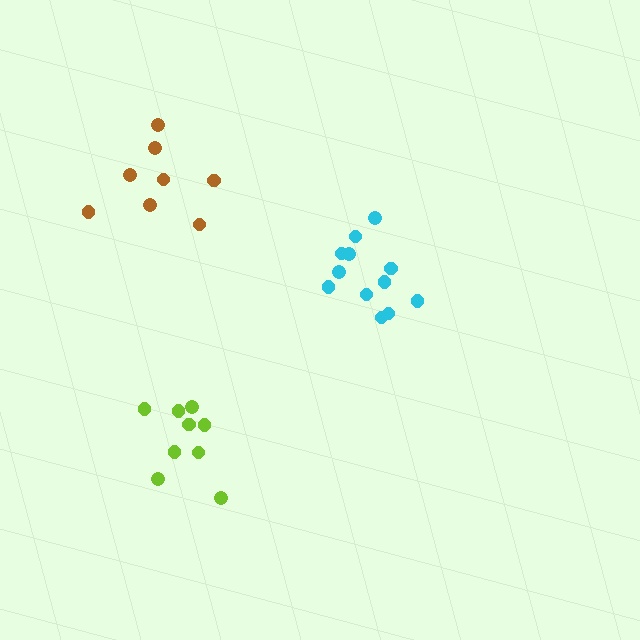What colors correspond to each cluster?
The clusters are colored: lime, cyan, brown.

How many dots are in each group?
Group 1: 9 dots, Group 2: 12 dots, Group 3: 8 dots (29 total).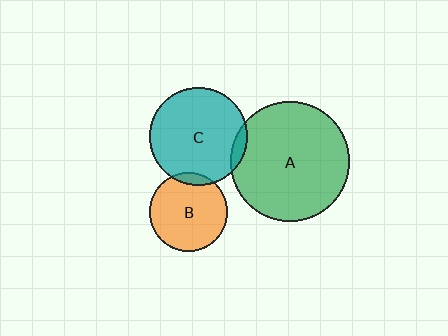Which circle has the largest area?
Circle A (green).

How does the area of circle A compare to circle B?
Approximately 2.3 times.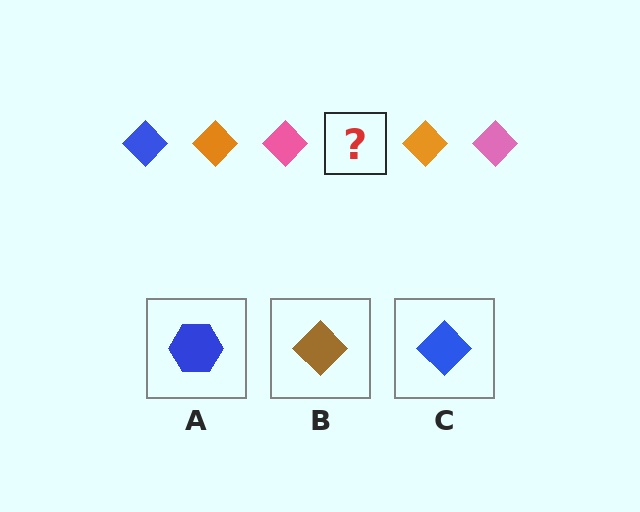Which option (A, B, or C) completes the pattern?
C.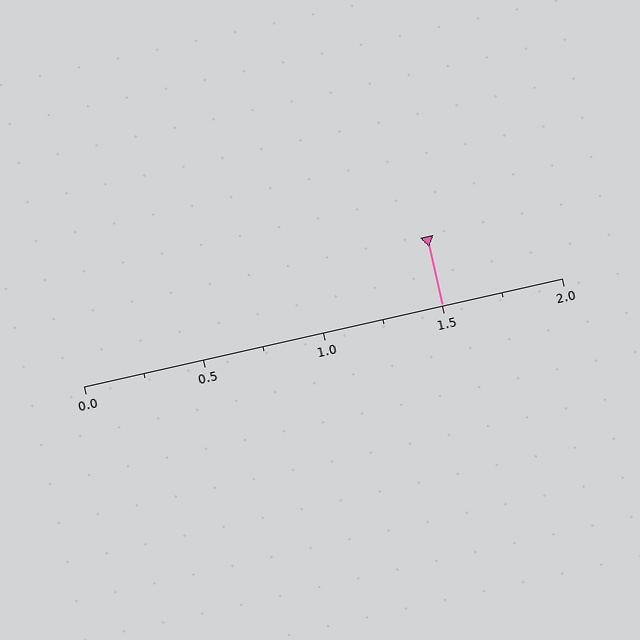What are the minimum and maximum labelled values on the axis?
The axis runs from 0.0 to 2.0.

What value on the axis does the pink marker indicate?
The marker indicates approximately 1.5.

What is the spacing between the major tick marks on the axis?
The major ticks are spaced 0.5 apart.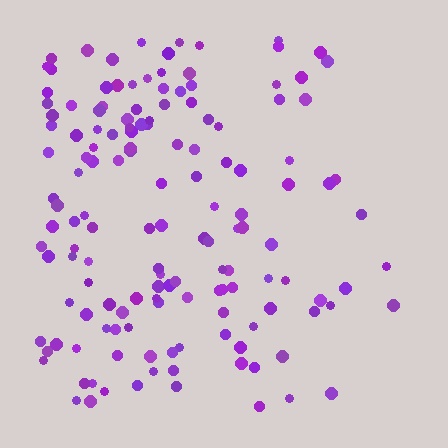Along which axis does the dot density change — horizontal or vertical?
Horizontal.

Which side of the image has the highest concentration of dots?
The left.